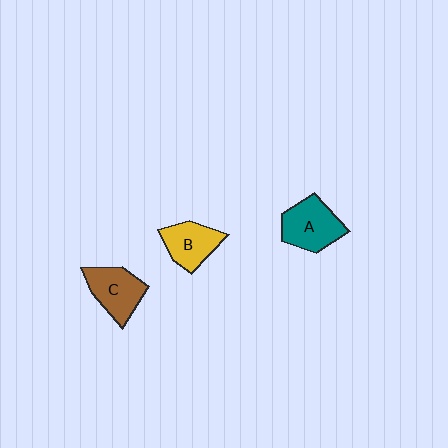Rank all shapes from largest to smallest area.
From largest to smallest: A (teal), C (brown), B (yellow).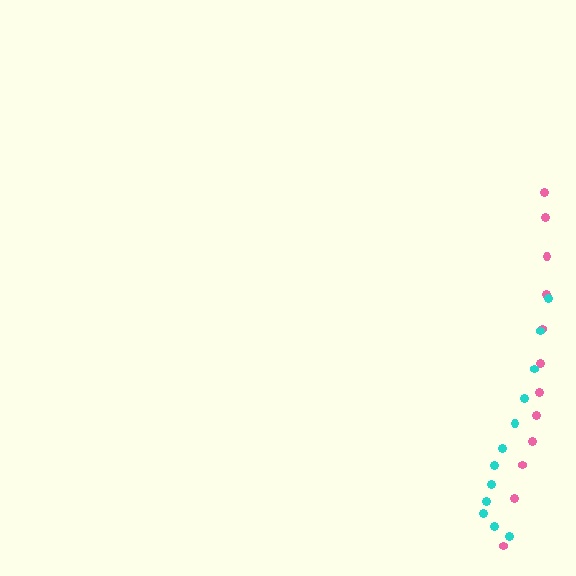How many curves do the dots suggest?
There are 2 distinct paths.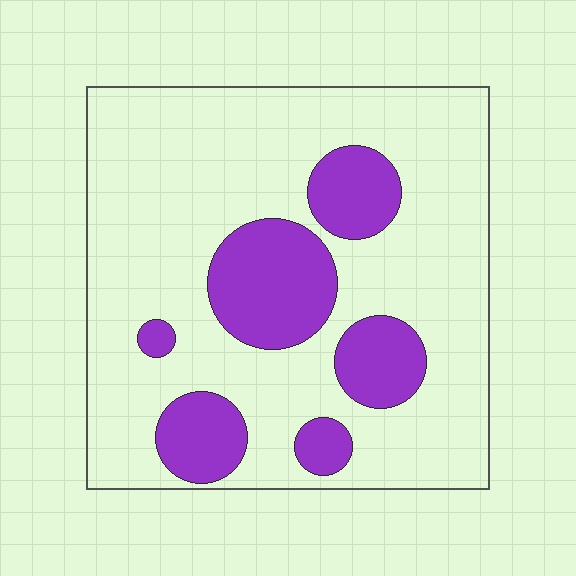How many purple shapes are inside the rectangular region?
6.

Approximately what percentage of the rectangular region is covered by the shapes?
Approximately 25%.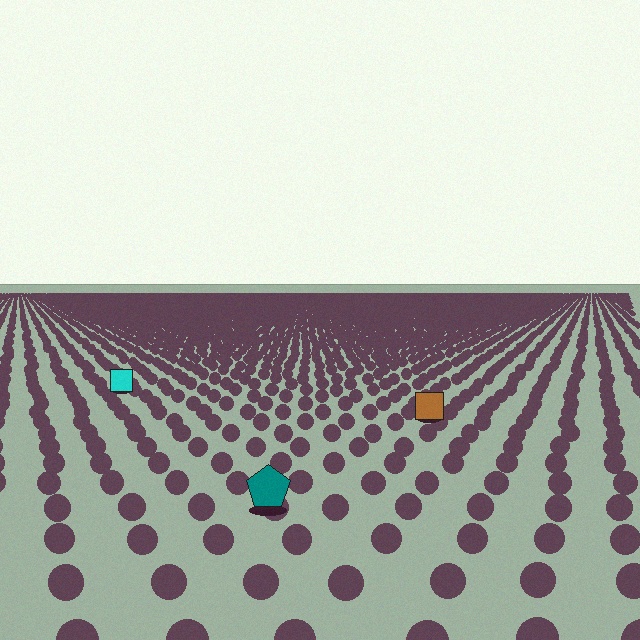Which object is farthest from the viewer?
The cyan square is farthest from the viewer. It appears smaller and the ground texture around it is denser.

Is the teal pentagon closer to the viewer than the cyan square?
Yes. The teal pentagon is closer — you can tell from the texture gradient: the ground texture is coarser near it.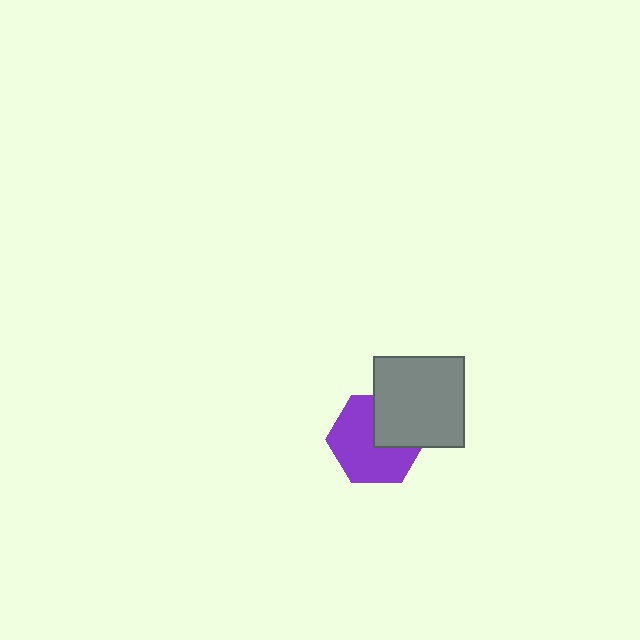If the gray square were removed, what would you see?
You would see the complete purple hexagon.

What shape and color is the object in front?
The object in front is a gray square.